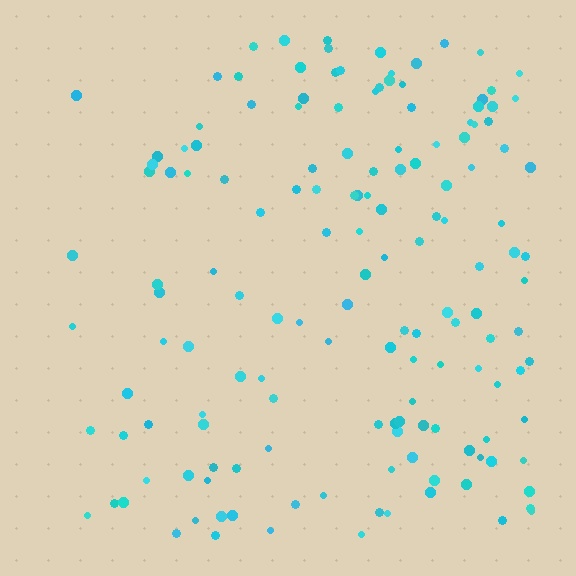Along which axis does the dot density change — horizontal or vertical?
Horizontal.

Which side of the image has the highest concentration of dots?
The right.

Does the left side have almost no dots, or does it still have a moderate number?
Still a moderate number, just noticeably fewer than the right.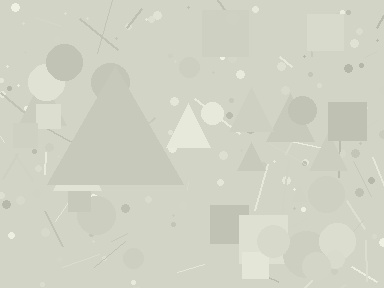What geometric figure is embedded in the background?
A triangle is embedded in the background.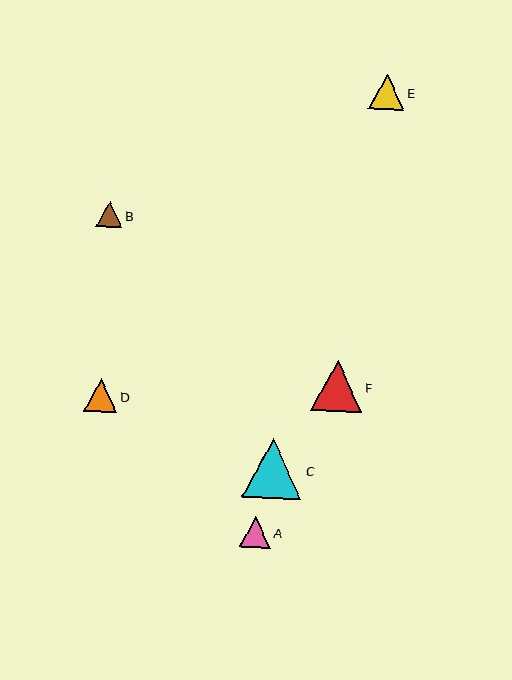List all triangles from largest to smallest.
From largest to smallest: C, F, E, D, A, B.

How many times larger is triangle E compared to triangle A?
Triangle E is approximately 1.2 times the size of triangle A.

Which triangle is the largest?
Triangle C is the largest with a size of approximately 60 pixels.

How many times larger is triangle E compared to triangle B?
Triangle E is approximately 1.4 times the size of triangle B.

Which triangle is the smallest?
Triangle B is the smallest with a size of approximately 26 pixels.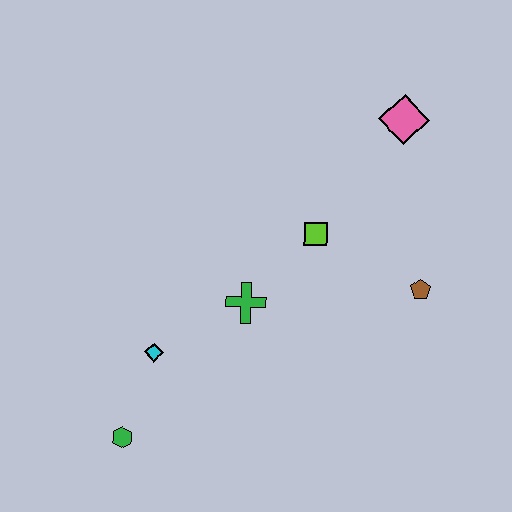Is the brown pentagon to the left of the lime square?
No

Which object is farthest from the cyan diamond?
The pink diamond is farthest from the cyan diamond.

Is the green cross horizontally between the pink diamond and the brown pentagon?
No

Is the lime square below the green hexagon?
No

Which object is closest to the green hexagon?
The cyan diamond is closest to the green hexagon.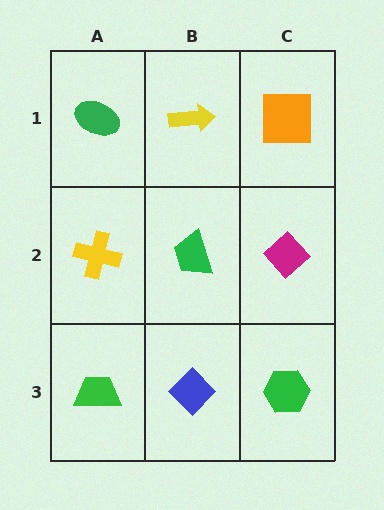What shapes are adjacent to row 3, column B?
A green trapezoid (row 2, column B), a green trapezoid (row 3, column A), a green hexagon (row 3, column C).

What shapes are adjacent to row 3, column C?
A magenta diamond (row 2, column C), a blue diamond (row 3, column B).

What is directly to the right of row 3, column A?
A blue diamond.